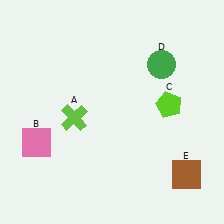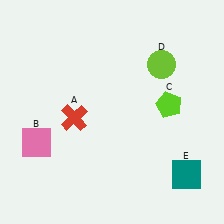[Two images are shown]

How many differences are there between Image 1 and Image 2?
There are 3 differences between the two images.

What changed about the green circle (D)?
In Image 1, D is green. In Image 2, it changed to lime.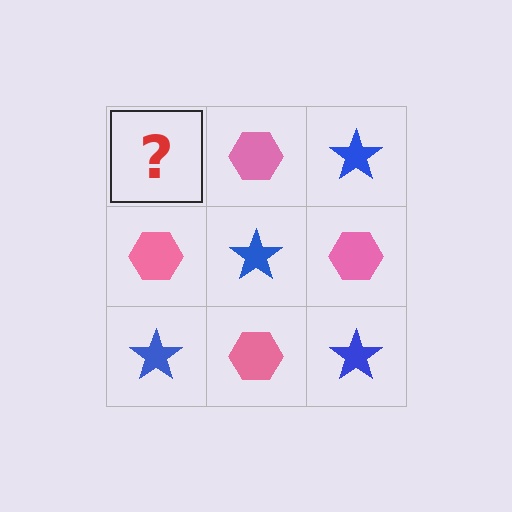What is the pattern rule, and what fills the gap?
The rule is that it alternates blue star and pink hexagon in a checkerboard pattern. The gap should be filled with a blue star.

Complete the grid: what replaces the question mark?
The question mark should be replaced with a blue star.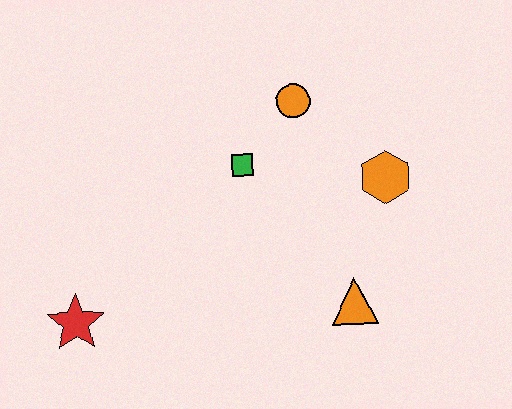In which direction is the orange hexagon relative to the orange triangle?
The orange hexagon is above the orange triangle.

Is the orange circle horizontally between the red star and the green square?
No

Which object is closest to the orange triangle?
The orange hexagon is closest to the orange triangle.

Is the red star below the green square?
Yes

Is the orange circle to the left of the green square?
No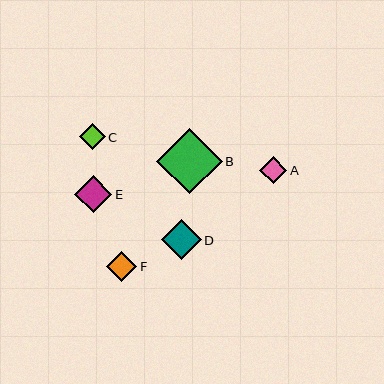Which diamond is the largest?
Diamond B is the largest with a size of approximately 65 pixels.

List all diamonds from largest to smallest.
From largest to smallest: B, D, E, F, A, C.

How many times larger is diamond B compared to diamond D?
Diamond B is approximately 1.7 times the size of diamond D.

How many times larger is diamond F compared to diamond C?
Diamond F is approximately 1.1 times the size of diamond C.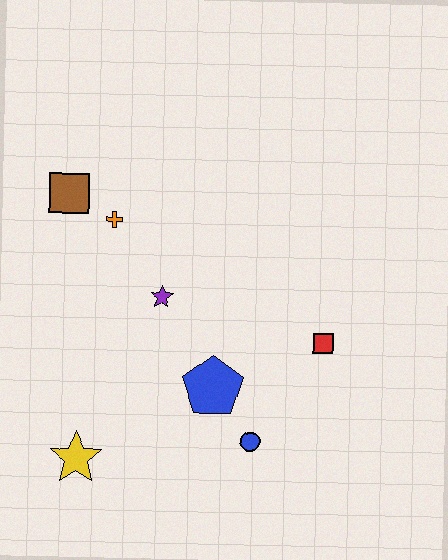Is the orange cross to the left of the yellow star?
No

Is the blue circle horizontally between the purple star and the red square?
Yes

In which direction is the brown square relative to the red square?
The brown square is to the left of the red square.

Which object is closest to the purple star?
The orange cross is closest to the purple star.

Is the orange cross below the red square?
No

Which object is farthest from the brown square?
The blue circle is farthest from the brown square.